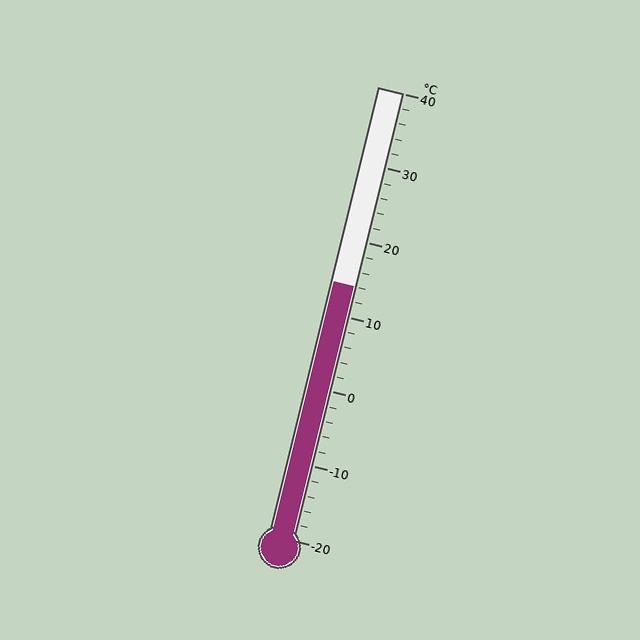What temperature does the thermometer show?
The thermometer shows approximately 14°C.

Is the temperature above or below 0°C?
The temperature is above 0°C.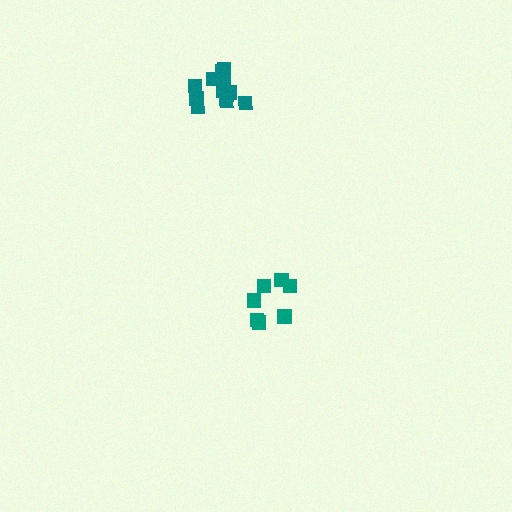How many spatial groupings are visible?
There are 2 spatial groupings.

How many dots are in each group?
Group 1: 12 dots, Group 2: 7 dots (19 total).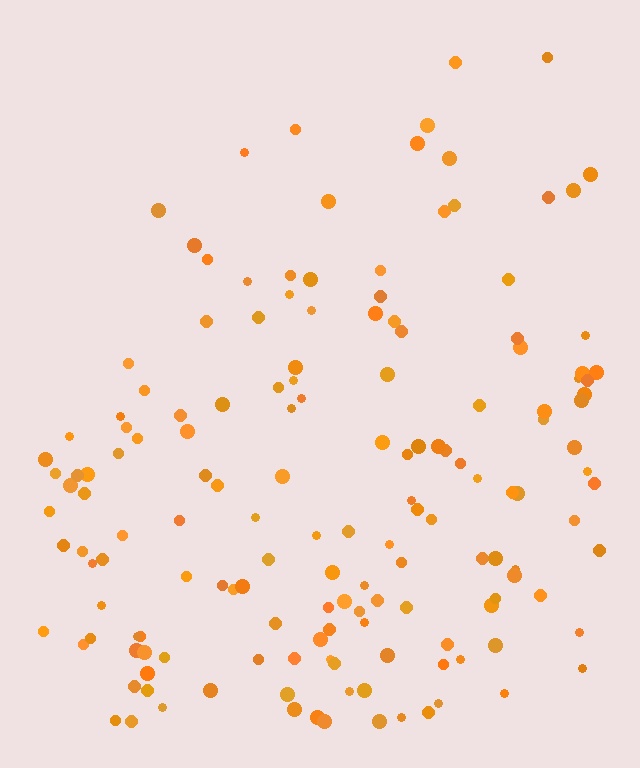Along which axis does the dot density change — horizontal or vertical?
Vertical.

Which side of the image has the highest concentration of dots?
The bottom.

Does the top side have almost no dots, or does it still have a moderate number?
Still a moderate number, just noticeably fewer than the bottom.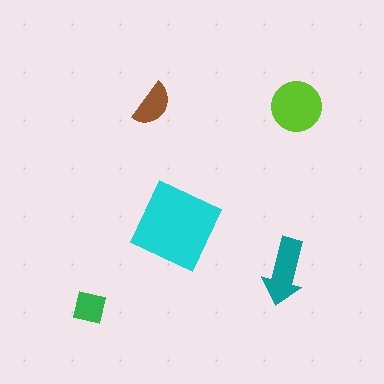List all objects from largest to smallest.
The cyan diamond, the lime circle, the teal arrow, the brown semicircle, the green square.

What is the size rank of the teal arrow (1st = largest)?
3rd.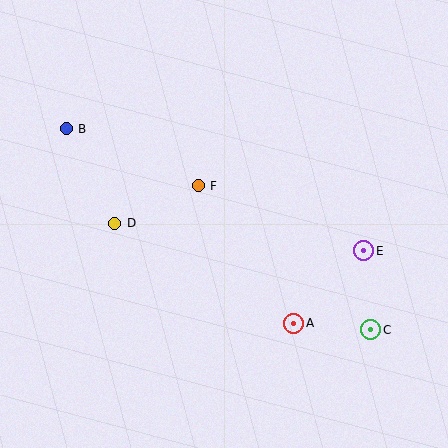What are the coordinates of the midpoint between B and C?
The midpoint between B and C is at (218, 229).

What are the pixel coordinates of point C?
Point C is at (371, 330).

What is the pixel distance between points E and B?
The distance between E and B is 322 pixels.